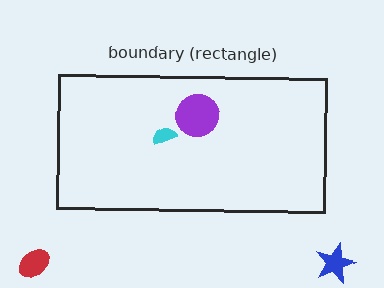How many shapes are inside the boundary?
2 inside, 2 outside.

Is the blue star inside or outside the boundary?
Outside.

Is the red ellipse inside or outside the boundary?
Outside.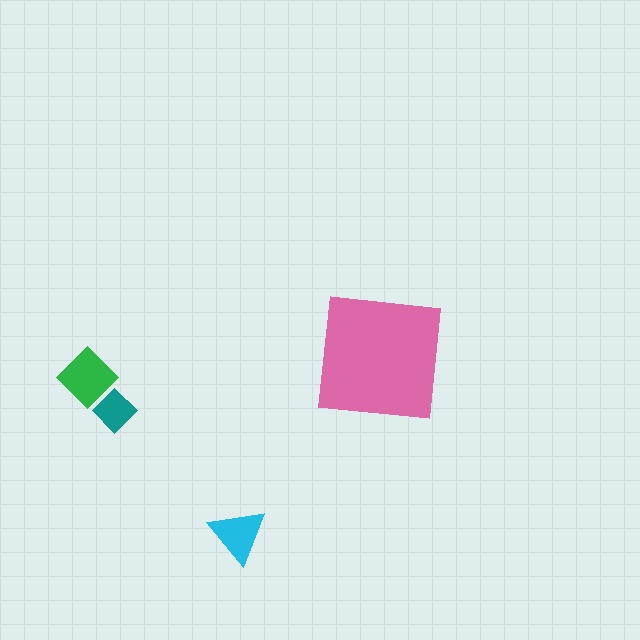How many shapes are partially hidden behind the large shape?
0 shapes are partially hidden.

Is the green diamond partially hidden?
No, the green diamond is fully visible.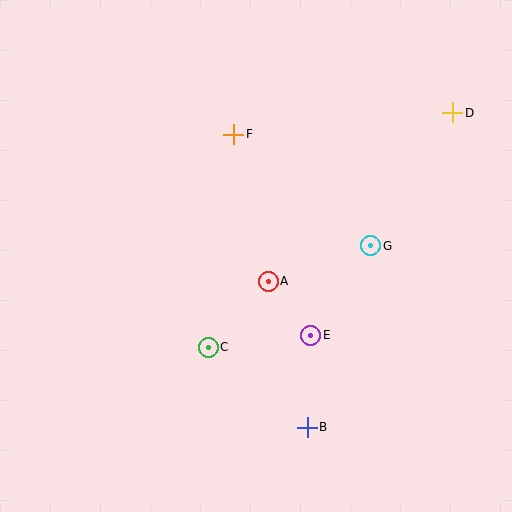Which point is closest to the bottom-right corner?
Point B is closest to the bottom-right corner.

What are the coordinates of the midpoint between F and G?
The midpoint between F and G is at (302, 190).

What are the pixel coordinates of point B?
Point B is at (307, 427).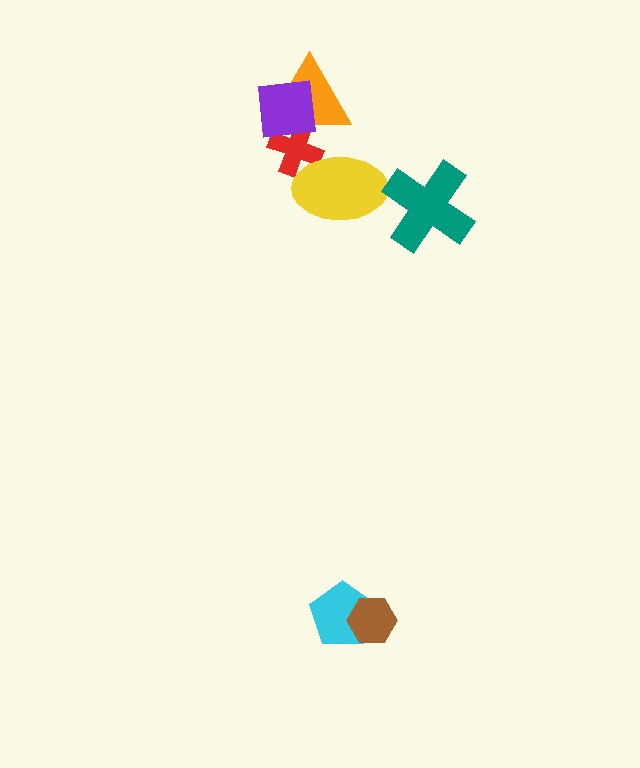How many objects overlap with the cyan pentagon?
1 object overlaps with the cyan pentagon.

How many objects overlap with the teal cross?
0 objects overlap with the teal cross.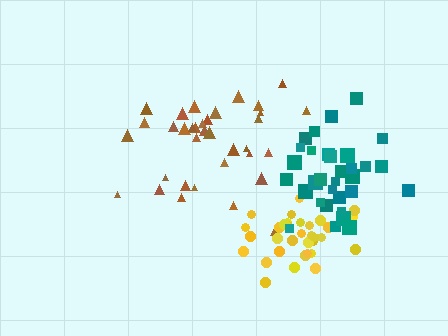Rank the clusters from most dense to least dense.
yellow, teal, brown.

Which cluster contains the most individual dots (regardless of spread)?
Brown (35).